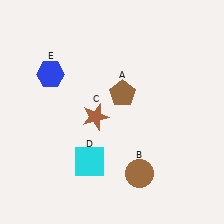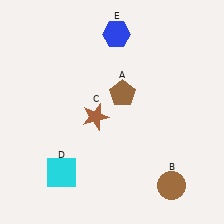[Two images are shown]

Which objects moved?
The objects that moved are: the brown circle (B), the cyan square (D), the blue hexagon (E).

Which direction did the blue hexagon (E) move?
The blue hexagon (E) moved right.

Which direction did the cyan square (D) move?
The cyan square (D) moved left.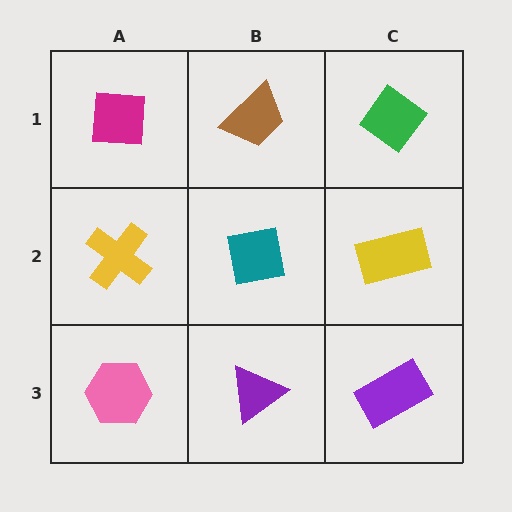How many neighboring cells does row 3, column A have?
2.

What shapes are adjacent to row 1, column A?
A yellow cross (row 2, column A), a brown trapezoid (row 1, column B).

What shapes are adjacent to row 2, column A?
A magenta square (row 1, column A), a pink hexagon (row 3, column A), a teal square (row 2, column B).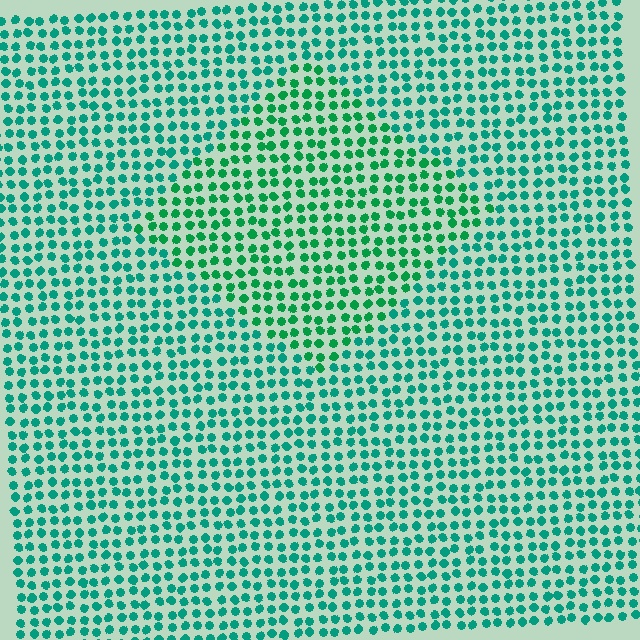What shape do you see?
I see a diamond.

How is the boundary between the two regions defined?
The boundary is defined purely by a slight shift in hue (about 24 degrees). Spacing, size, and orientation are identical on both sides.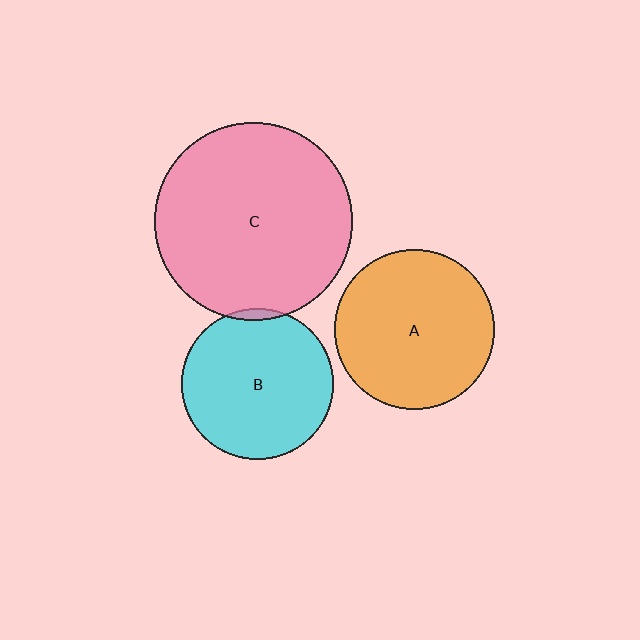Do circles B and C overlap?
Yes.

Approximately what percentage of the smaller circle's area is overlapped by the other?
Approximately 5%.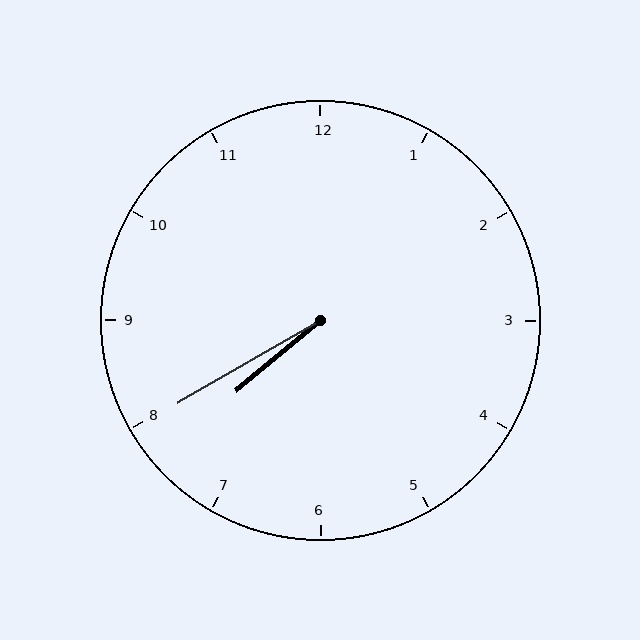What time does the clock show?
7:40.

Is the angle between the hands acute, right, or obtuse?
It is acute.